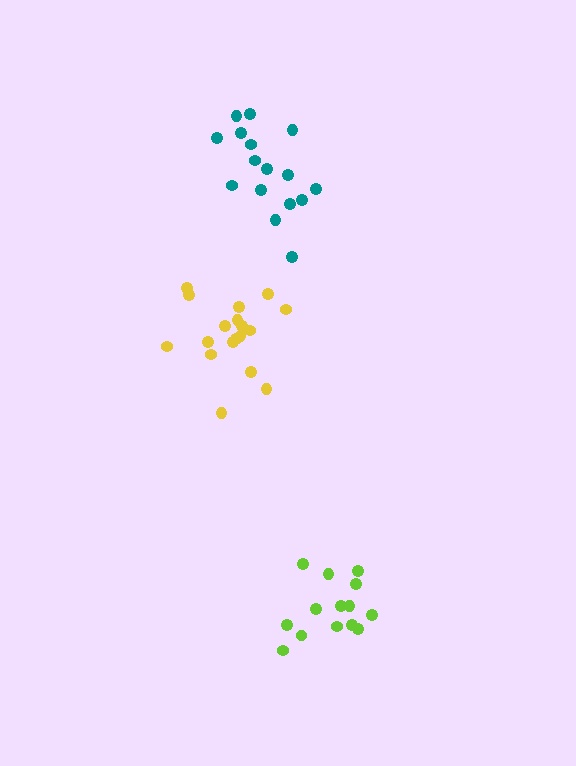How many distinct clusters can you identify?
There are 3 distinct clusters.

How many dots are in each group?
Group 1: 18 dots, Group 2: 14 dots, Group 3: 16 dots (48 total).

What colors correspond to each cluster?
The clusters are colored: yellow, lime, teal.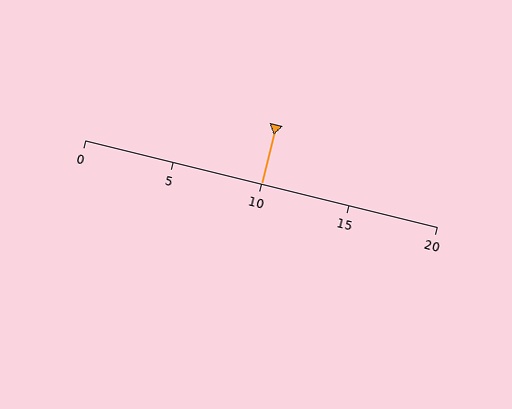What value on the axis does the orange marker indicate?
The marker indicates approximately 10.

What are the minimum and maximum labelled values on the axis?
The axis runs from 0 to 20.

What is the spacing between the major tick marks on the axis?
The major ticks are spaced 5 apart.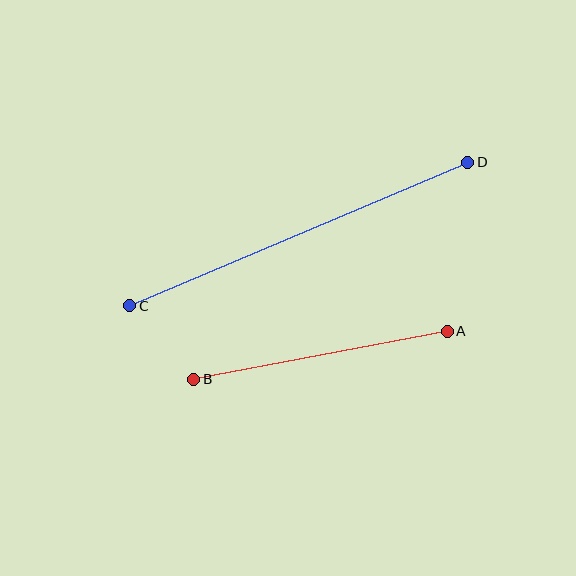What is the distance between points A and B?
The distance is approximately 258 pixels.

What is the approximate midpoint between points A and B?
The midpoint is at approximately (320, 355) pixels.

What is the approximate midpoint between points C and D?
The midpoint is at approximately (299, 234) pixels.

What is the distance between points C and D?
The distance is approximately 367 pixels.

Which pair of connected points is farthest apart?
Points C and D are farthest apart.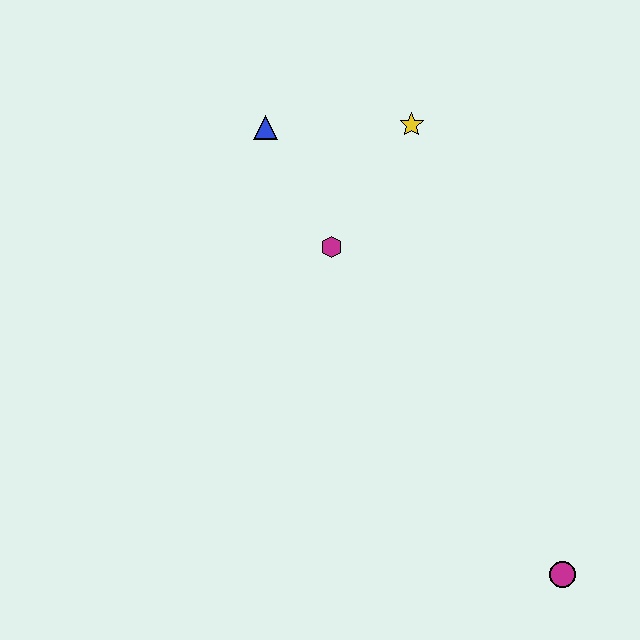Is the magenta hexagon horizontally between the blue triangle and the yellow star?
Yes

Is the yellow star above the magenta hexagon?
Yes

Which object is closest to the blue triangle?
The magenta hexagon is closest to the blue triangle.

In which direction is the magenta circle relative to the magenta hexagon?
The magenta circle is below the magenta hexagon.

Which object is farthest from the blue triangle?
The magenta circle is farthest from the blue triangle.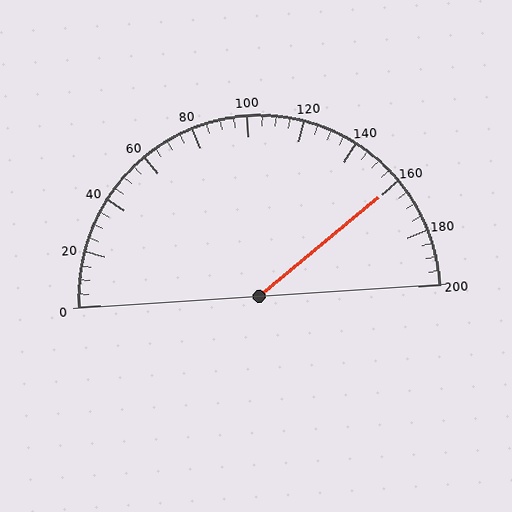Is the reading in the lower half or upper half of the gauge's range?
The reading is in the upper half of the range (0 to 200).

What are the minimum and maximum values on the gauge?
The gauge ranges from 0 to 200.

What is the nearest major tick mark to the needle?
The nearest major tick mark is 160.